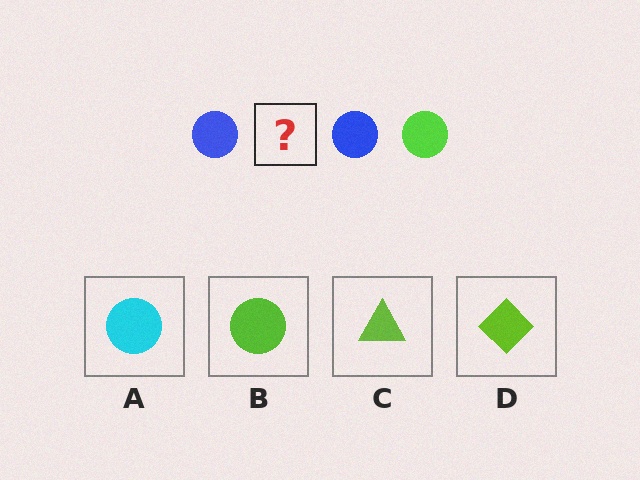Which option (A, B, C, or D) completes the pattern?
B.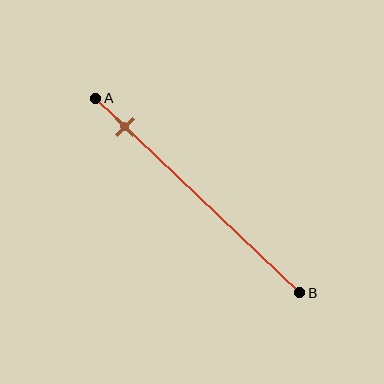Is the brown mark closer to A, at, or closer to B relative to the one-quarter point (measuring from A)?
The brown mark is closer to point A than the one-quarter point of segment AB.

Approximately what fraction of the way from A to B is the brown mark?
The brown mark is approximately 15% of the way from A to B.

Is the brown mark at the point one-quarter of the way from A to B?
No, the mark is at about 15% from A, not at the 25% one-quarter point.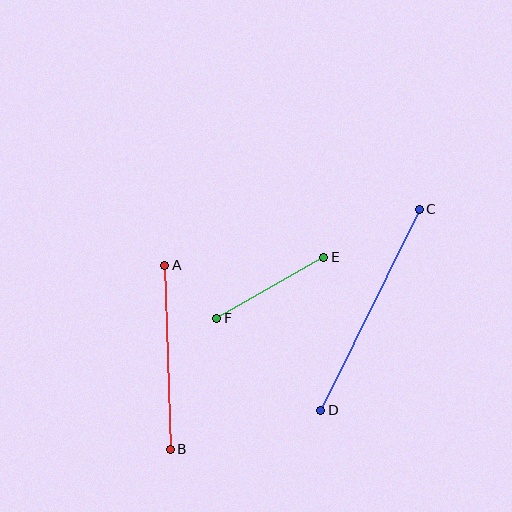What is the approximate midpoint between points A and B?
The midpoint is at approximately (167, 357) pixels.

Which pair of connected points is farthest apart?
Points C and D are farthest apart.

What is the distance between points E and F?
The distance is approximately 123 pixels.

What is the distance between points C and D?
The distance is approximately 224 pixels.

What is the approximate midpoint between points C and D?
The midpoint is at approximately (370, 310) pixels.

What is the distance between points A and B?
The distance is approximately 184 pixels.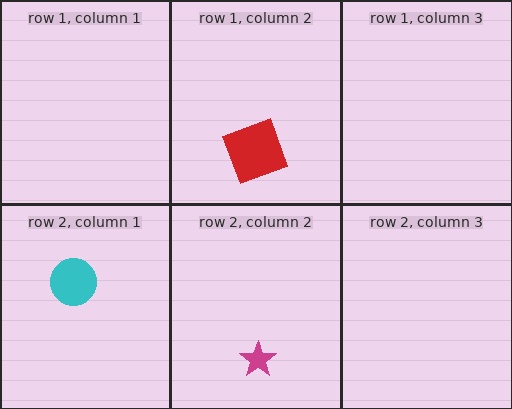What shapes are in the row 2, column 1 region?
The cyan circle.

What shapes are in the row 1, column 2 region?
The red square.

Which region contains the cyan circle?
The row 2, column 1 region.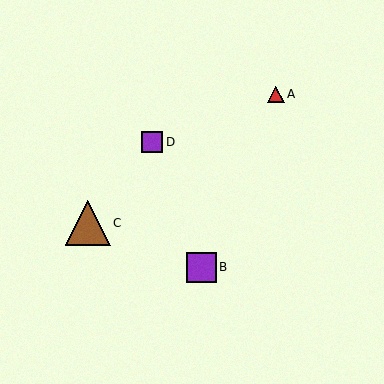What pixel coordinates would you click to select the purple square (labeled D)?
Click at (152, 142) to select the purple square D.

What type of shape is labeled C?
Shape C is a brown triangle.